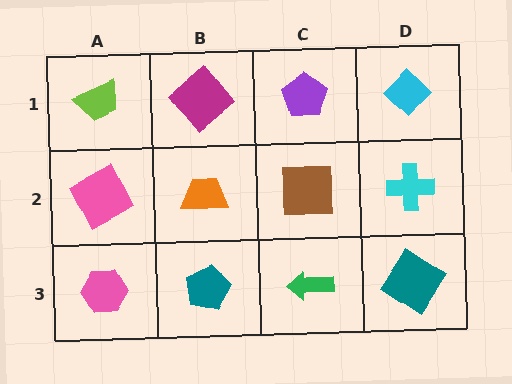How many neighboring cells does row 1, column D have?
2.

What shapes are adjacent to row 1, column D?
A cyan cross (row 2, column D), a purple pentagon (row 1, column C).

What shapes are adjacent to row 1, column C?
A brown square (row 2, column C), a magenta diamond (row 1, column B), a cyan diamond (row 1, column D).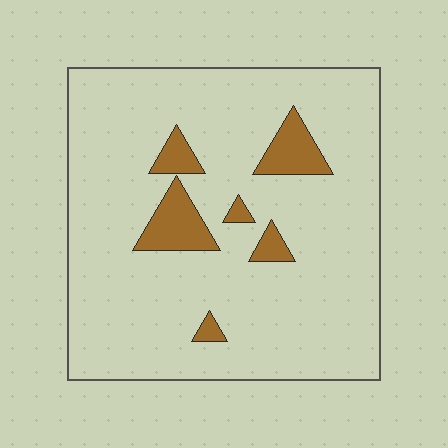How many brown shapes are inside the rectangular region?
6.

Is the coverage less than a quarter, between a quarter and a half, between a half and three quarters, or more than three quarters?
Less than a quarter.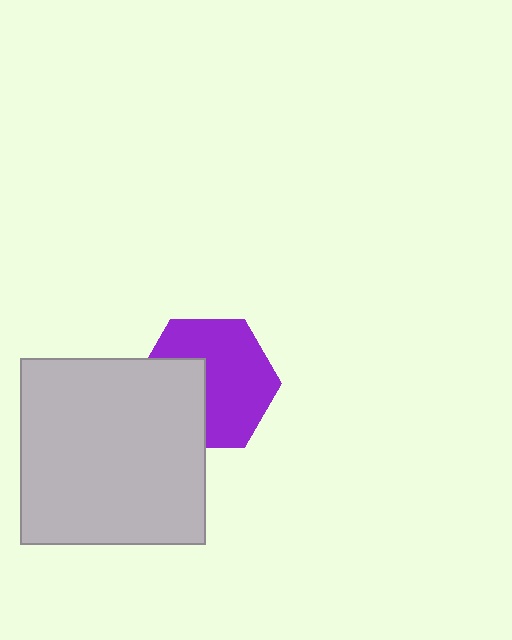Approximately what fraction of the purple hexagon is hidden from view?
Roughly 36% of the purple hexagon is hidden behind the light gray square.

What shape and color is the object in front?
The object in front is a light gray square.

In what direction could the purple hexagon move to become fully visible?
The purple hexagon could move right. That would shift it out from behind the light gray square entirely.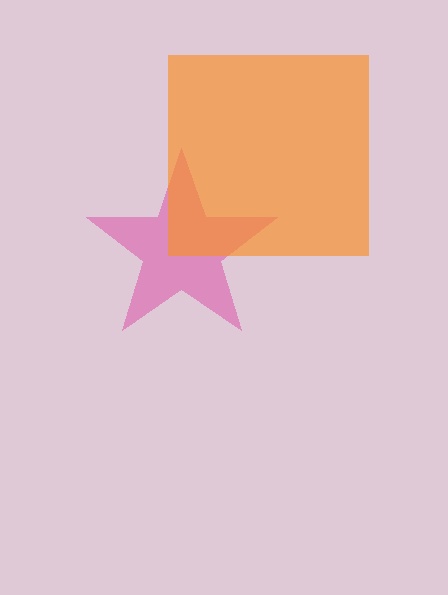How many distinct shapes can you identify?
There are 2 distinct shapes: a pink star, an orange square.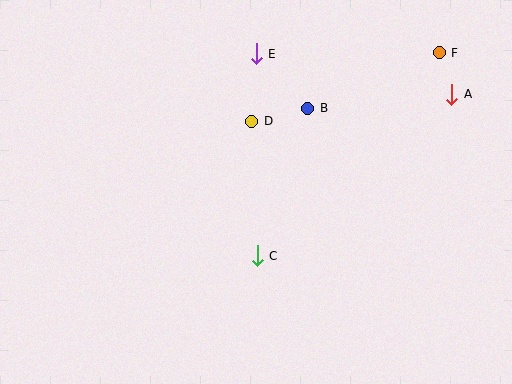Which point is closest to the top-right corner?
Point F is closest to the top-right corner.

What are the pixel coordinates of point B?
Point B is at (308, 108).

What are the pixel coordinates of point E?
Point E is at (256, 54).